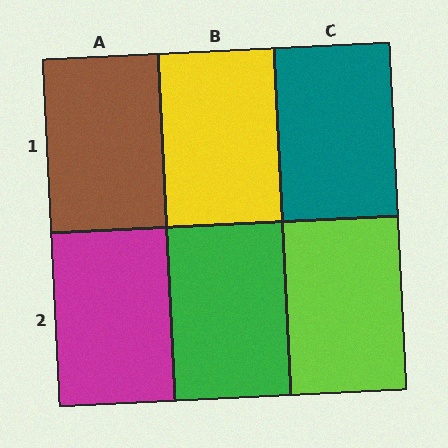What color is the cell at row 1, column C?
Teal.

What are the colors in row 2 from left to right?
Magenta, green, lime.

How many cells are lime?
1 cell is lime.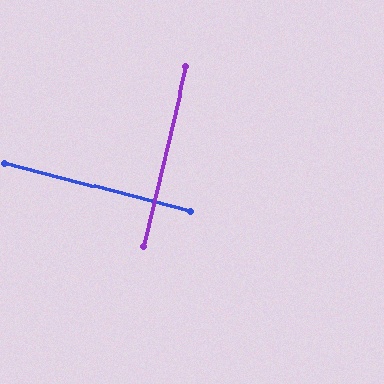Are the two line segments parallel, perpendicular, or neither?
Perpendicular — they meet at approximately 89°.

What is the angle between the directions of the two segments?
Approximately 89 degrees.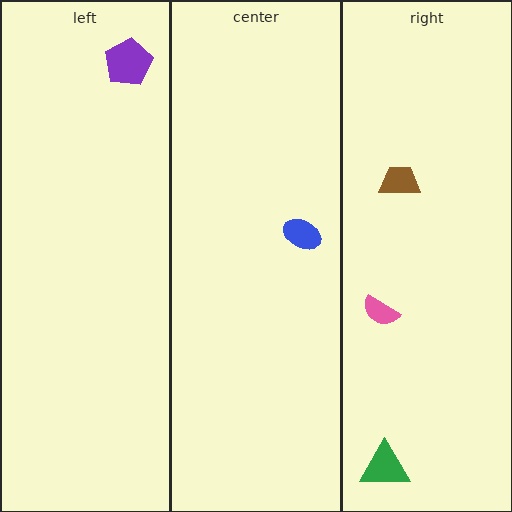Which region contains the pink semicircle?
The right region.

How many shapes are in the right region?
3.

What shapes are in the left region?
The purple pentagon.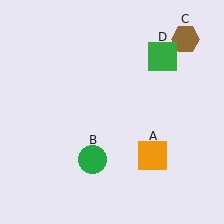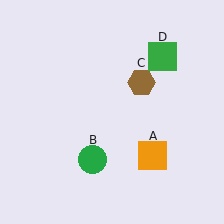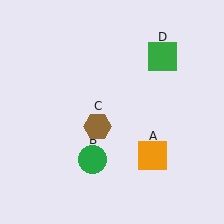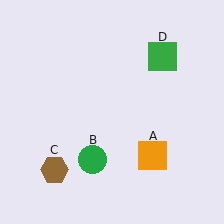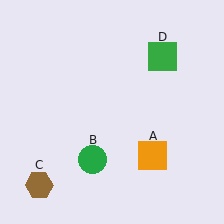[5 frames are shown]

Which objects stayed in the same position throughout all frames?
Orange square (object A) and green circle (object B) and green square (object D) remained stationary.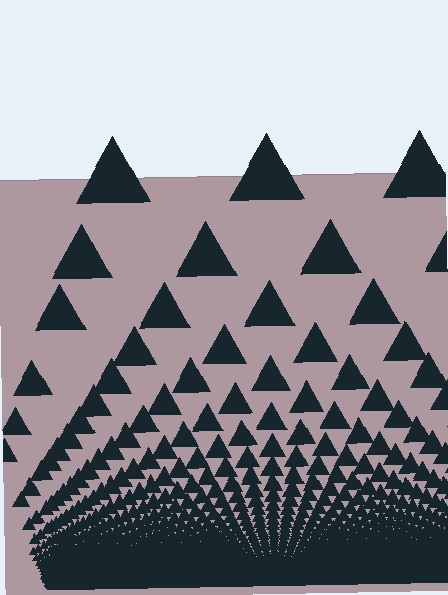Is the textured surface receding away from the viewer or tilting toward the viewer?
The surface appears to tilt toward the viewer. Texture elements get larger and sparser toward the top.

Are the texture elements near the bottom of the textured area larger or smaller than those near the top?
Smaller. The gradient is inverted — elements near the bottom are smaller and denser.